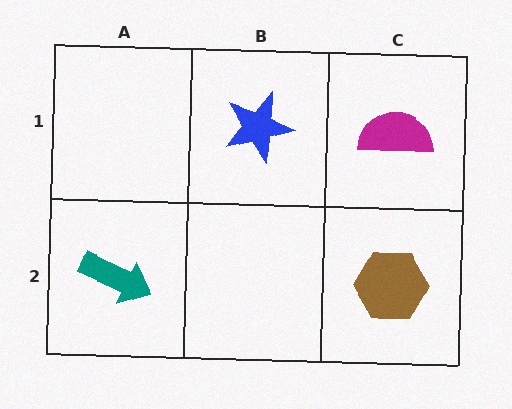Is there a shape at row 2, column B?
No, that cell is empty.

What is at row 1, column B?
A blue star.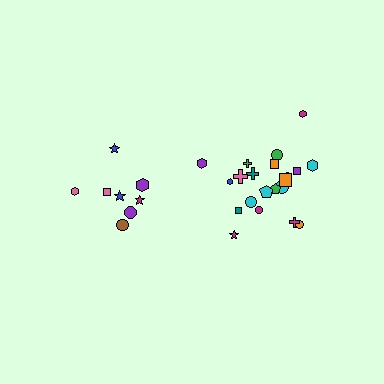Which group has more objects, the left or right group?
The right group.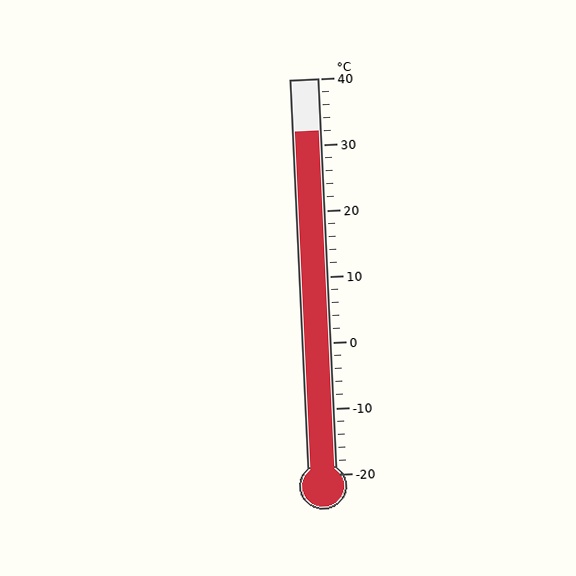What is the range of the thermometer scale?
The thermometer scale ranges from -20°C to 40°C.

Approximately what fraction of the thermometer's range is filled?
The thermometer is filled to approximately 85% of its range.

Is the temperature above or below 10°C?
The temperature is above 10°C.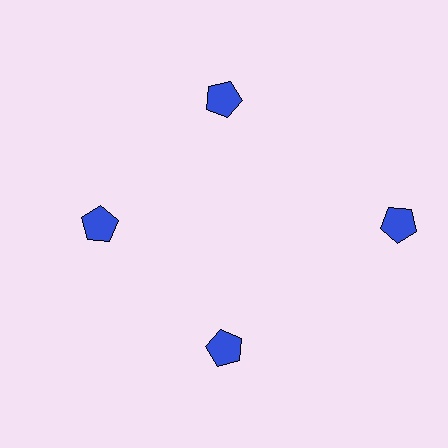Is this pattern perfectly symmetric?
No. The 4 blue pentagons are arranged in a ring, but one element near the 3 o'clock position is pushed outward from the center, breaking the 4-fold rotational symmetry.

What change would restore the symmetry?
The symmetry would be restored by moving it inward, back onto the ring so that all 4 pentagons sit at equal angles and equal distance from the center.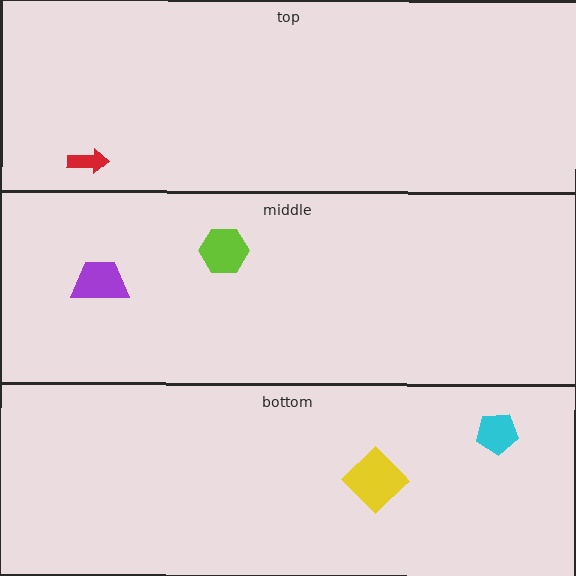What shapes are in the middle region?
The lime hexagon, the purple trapezoid.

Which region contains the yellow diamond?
The bottom region.